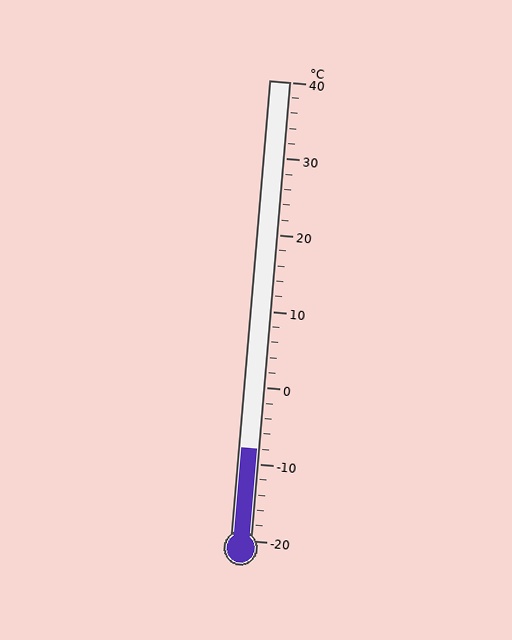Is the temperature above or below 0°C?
The temperature is below 0°C.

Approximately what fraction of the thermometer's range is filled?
The thermometer is filled to approximately 20% of its range.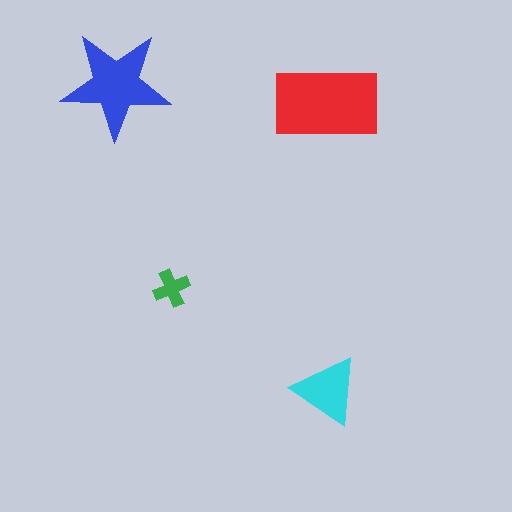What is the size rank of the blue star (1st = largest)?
2nd.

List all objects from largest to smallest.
The red rectangle, the blue star, the cyan triangle, the green cross.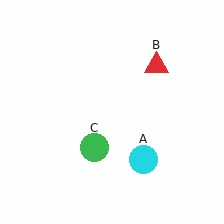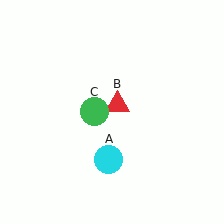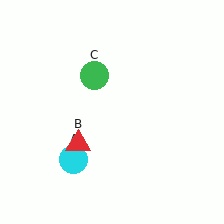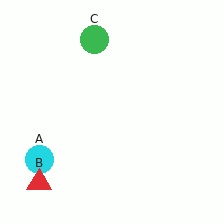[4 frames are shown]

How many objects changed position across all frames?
3 objects changed position: cyan circle (object A), red triangle (object B), green circle (object C).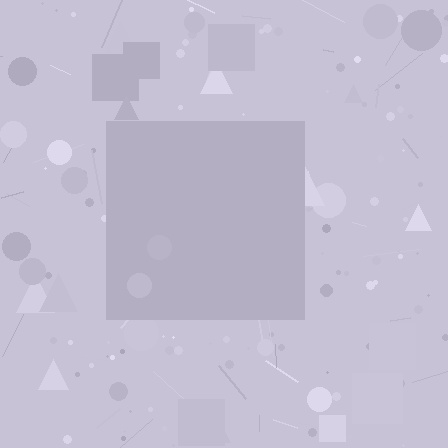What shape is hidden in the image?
A square is hidden in the image.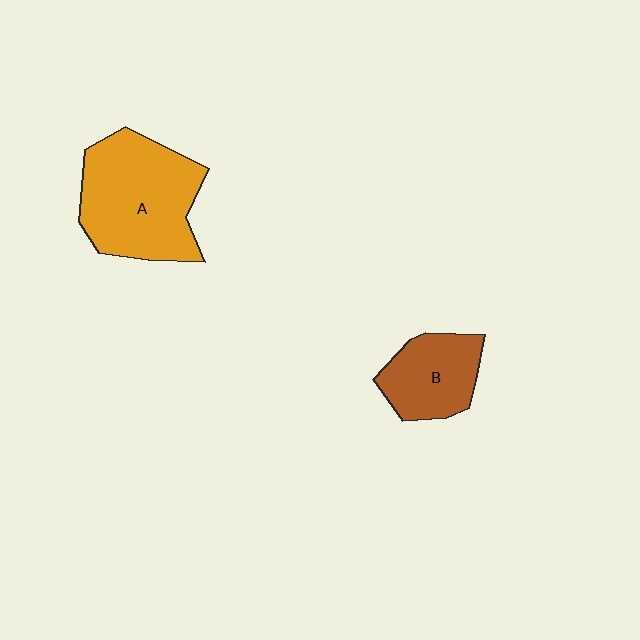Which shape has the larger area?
Shape A (orange).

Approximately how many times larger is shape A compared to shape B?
Approximately 1.8 times.